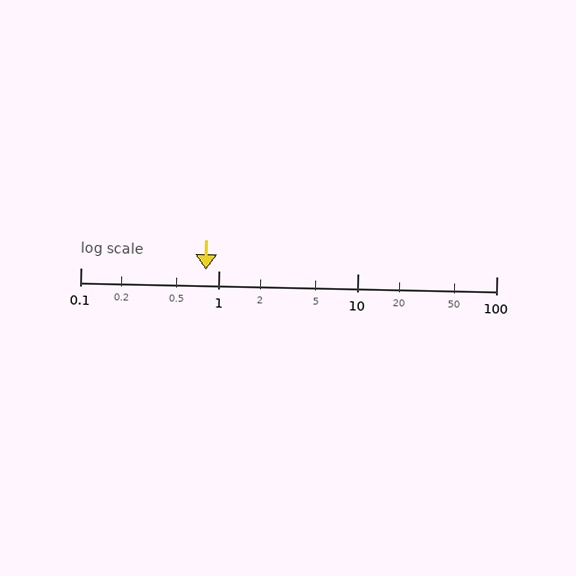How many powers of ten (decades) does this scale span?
The scale spans 3 decades, from 0.1 to 100.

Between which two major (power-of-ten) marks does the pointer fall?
The pointer is between 0.1 and 1.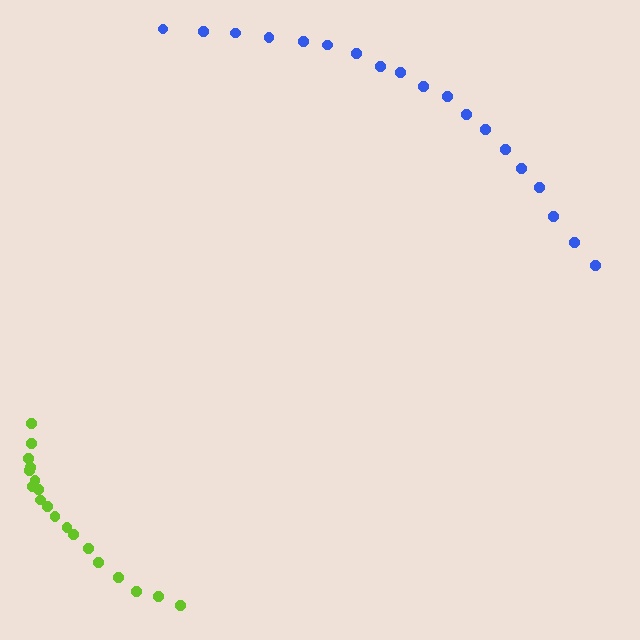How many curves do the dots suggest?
There are 2 distinct paths.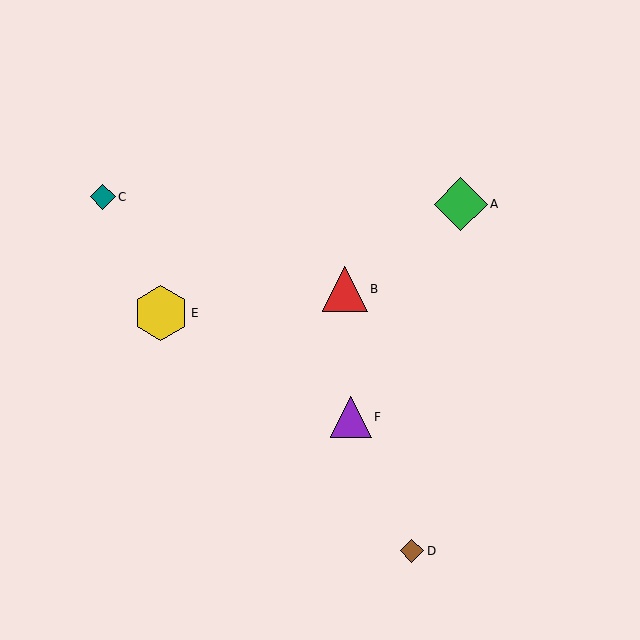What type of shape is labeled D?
Shape D is a brown diamond.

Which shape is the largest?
The yellow hexagon (labeled E) is the largest.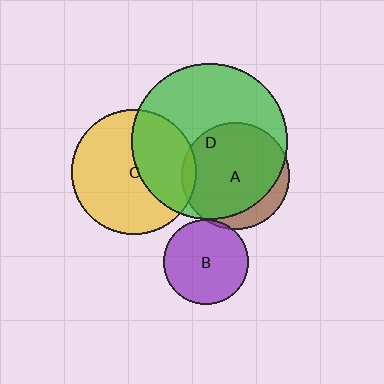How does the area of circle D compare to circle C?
Approximately 1.6 times.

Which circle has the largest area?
Circle D (green).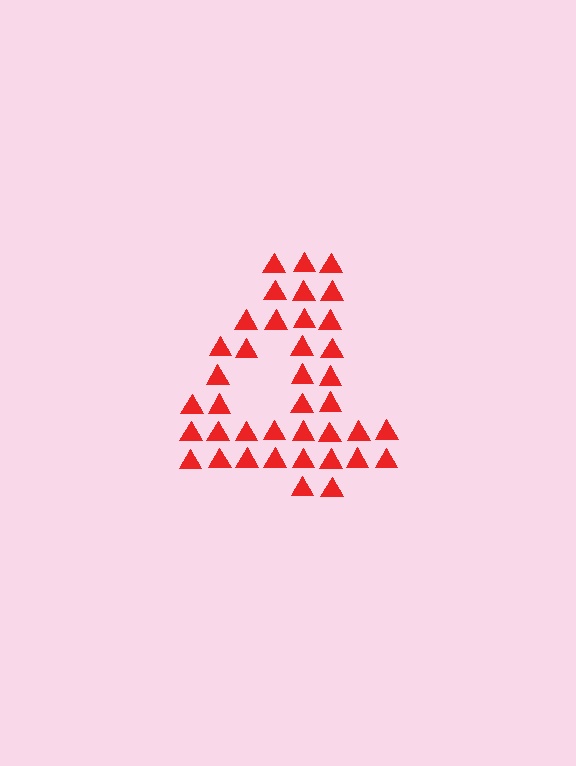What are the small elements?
The small elements are triangles.